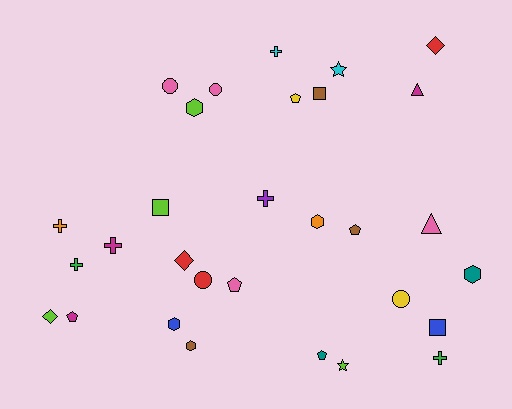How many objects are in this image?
There are 30 objects.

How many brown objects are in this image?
There are 3 brown objects.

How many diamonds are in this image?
There are 3 diamonds.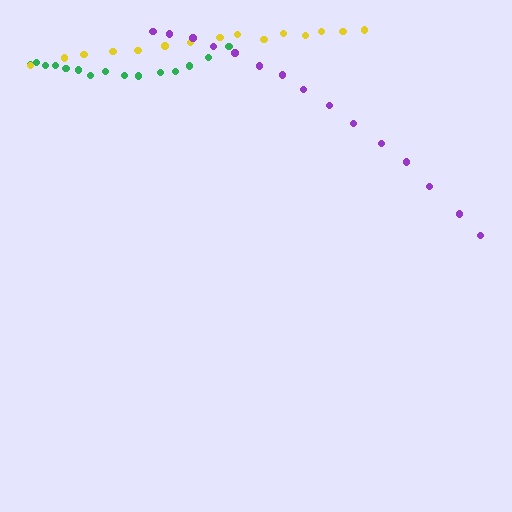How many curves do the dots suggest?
There are 3 distinct paths.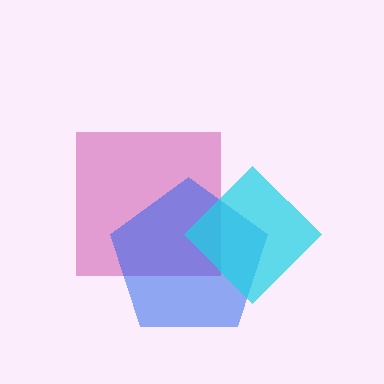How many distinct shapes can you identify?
There are 3 distinct shapes: a magenta square, a blue pentagon, a cyan diamond.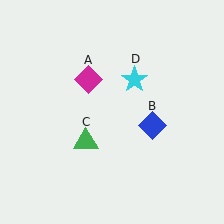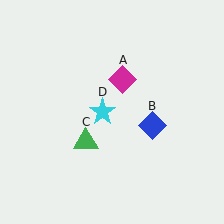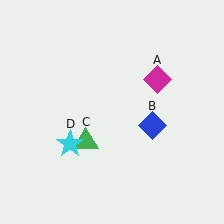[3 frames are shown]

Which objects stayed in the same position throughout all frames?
Blue diamond (object B) and green triangle (object C) remained stationary.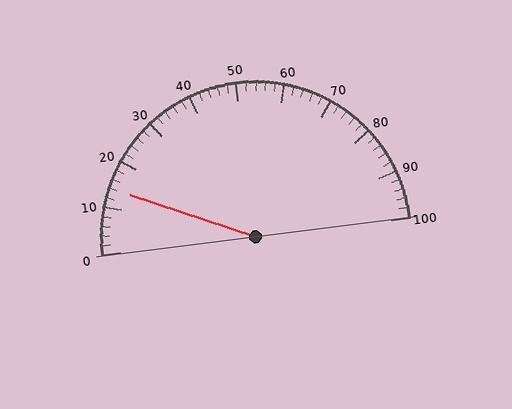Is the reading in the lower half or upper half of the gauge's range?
The reading is in the lower half of the range (0 to 100).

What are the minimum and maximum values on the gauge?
The gauge ranges from 0 to 100.